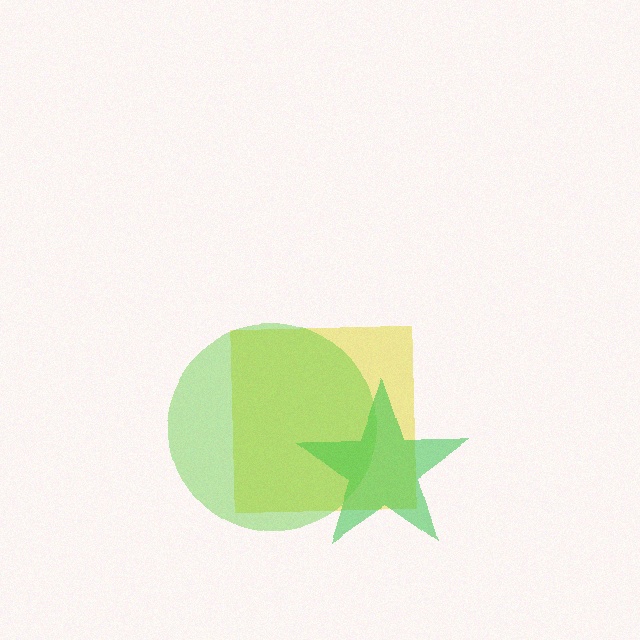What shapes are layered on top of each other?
The layered shapes are: a yellow square, a green star, a lime circle.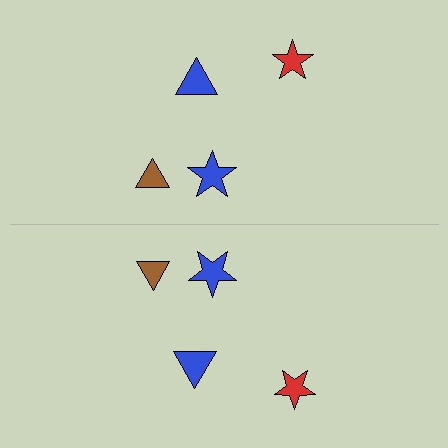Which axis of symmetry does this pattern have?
The pattern has a horizontal axis of symmetry running through the center of the image.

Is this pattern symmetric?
Yes, this pattern has bilateral (reflection) symmetry.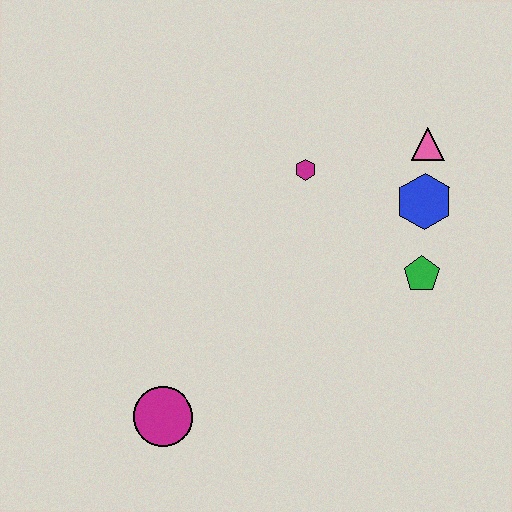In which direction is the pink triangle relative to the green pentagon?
The pink triangle is above the green pentagon.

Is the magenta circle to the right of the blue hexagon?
No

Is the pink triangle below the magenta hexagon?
No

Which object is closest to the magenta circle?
The magenta hexagon is closest to the magenta circle.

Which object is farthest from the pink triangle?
The magenta circle is farthest from the pink triangle.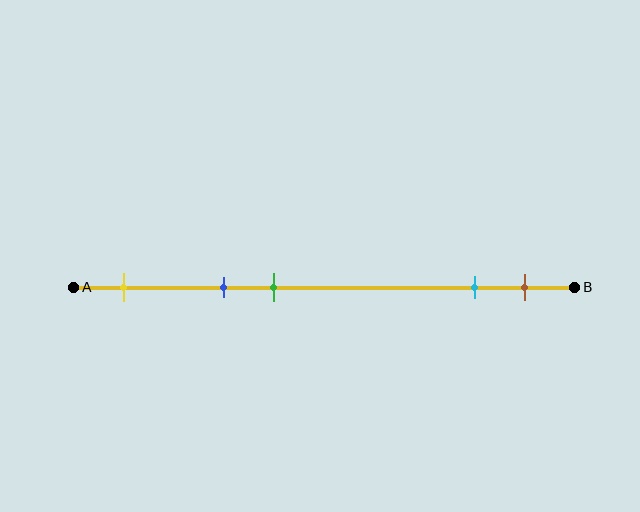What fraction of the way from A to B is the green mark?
The green mark is approximately 40% (0.4) of the way from A to B.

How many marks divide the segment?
There are 5 marks dividing the segment.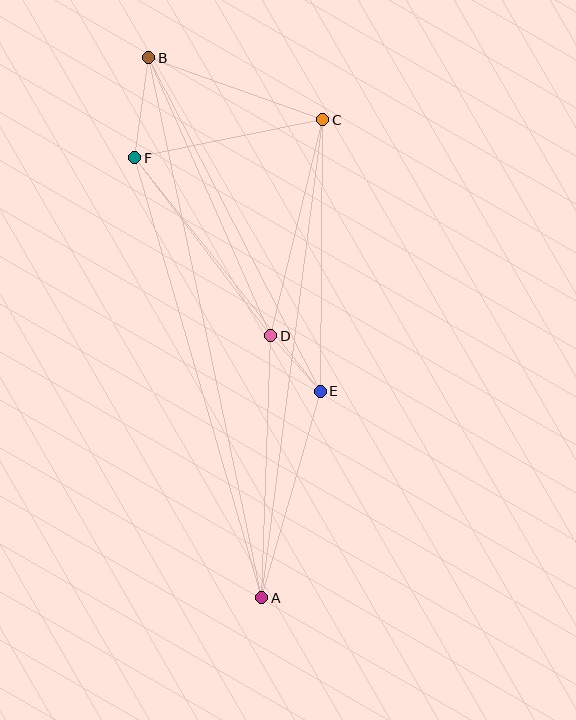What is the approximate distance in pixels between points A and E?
The distance between A and E is approximately 215 pixels.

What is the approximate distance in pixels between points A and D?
The distance between A and D is approximately 262 pixels.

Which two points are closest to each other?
Points D and E are closest to each other.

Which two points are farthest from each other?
Points A and B are farthest from each other.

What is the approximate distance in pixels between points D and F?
The distance between D and F is approximately 224 pixels.